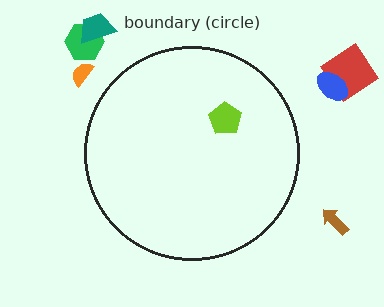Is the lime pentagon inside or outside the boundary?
Inside.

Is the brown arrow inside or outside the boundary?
Outside.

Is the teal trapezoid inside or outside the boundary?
Outside.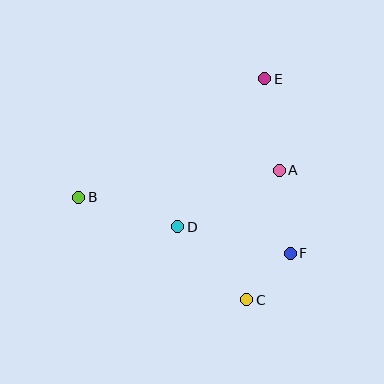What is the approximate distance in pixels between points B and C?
The distance between B and C is approximately 197 pixels.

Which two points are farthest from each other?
Points C and E are farthest from each other.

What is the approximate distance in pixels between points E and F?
The distance between E and F is approximately 176 pixels.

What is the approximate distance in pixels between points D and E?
The distance between D and E is approximately 172 pixels.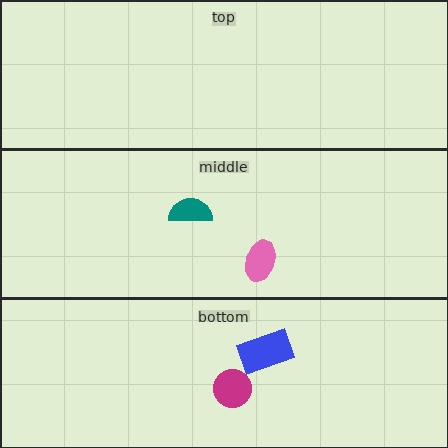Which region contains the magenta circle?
The bottom region.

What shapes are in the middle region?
The teal semicircle, the pink ellipse.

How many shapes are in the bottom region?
2.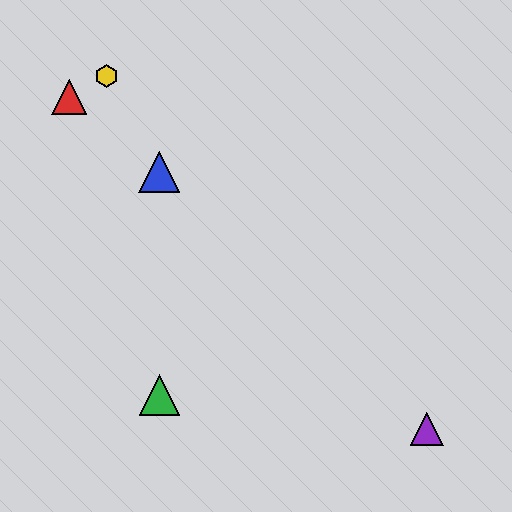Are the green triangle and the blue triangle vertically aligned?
Yes, both are at x≈159.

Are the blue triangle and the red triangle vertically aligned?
No, the blue triangle is at x≈159 and the red triangle is at x≈69.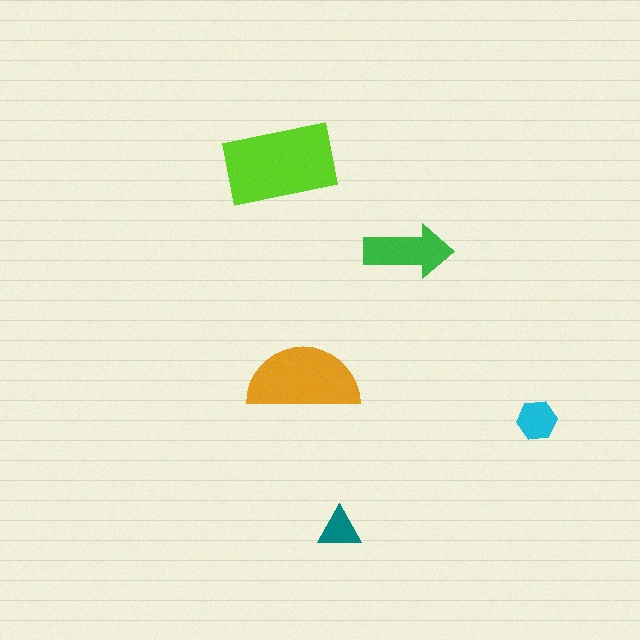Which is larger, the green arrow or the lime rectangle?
The lime rectangle.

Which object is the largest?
The lime rectangle.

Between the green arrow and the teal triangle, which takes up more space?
The green arrow.